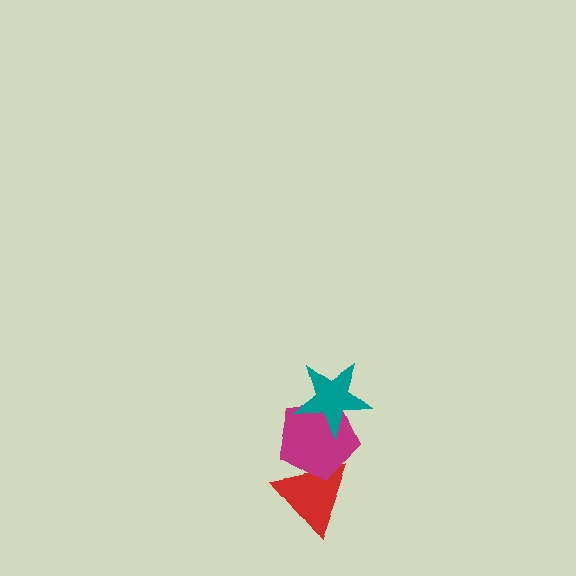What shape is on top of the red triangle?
The magenta pentagon is on top of the red triangle.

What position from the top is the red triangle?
The red triangle is 3rd from the top.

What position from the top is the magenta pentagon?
The magenta pentagon is 2nd from the top.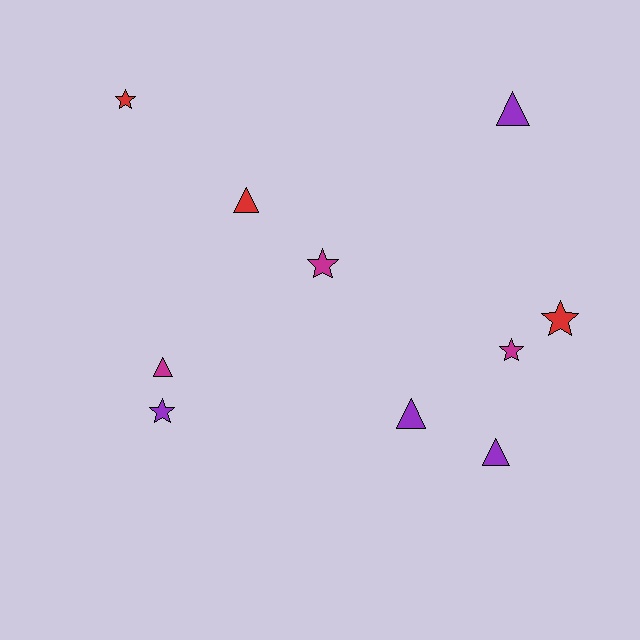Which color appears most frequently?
Purple, with 4 objects.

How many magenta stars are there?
There are 2 magenta stars.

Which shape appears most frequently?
Star, with 5 objects.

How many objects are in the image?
There are 10 objects.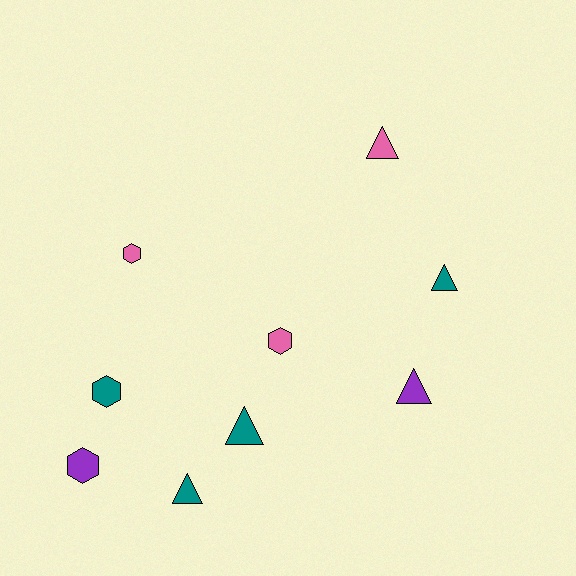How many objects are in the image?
There are 9 objects.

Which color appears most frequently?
Teal, with 4 objects.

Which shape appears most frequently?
Triangle, with 5 objects.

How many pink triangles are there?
There is 1 pink triangle.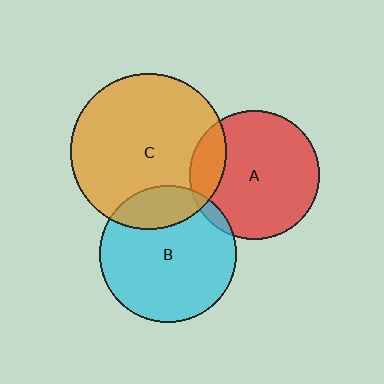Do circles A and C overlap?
Yes.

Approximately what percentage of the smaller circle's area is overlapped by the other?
Approximately 15%.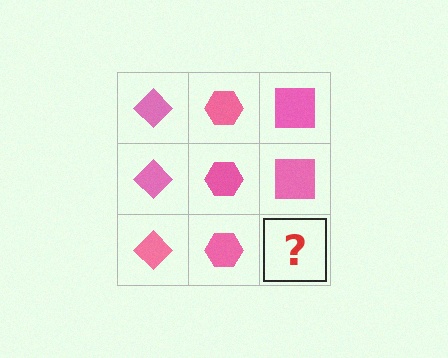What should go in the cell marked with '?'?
The missing cell should contain a pink square.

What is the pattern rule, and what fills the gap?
The rule is that each column has a consistent shape. The gap should be filled with a pink square.